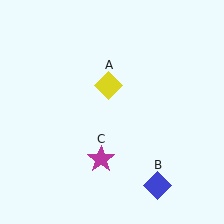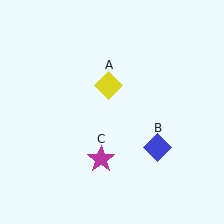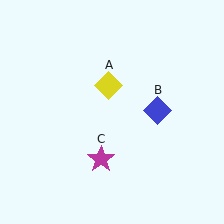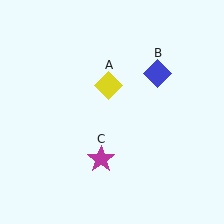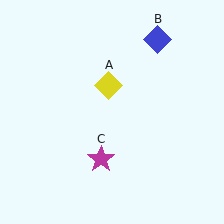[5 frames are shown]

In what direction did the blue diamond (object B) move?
The blue diamond (object B) moved up.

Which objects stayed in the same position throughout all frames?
Yellow diamond (object A) and magenta star (object C) remained stationary.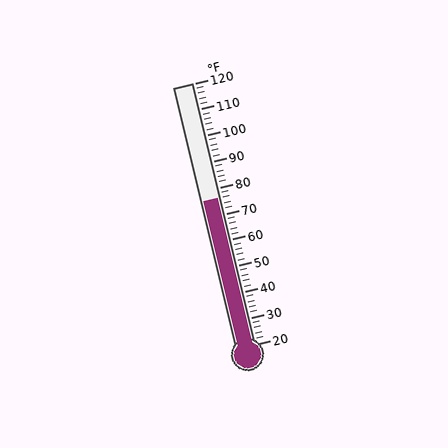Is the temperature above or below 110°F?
The temperature is below 110°F.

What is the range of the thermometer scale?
The thermometer scale ranges from 20°F to 120°F.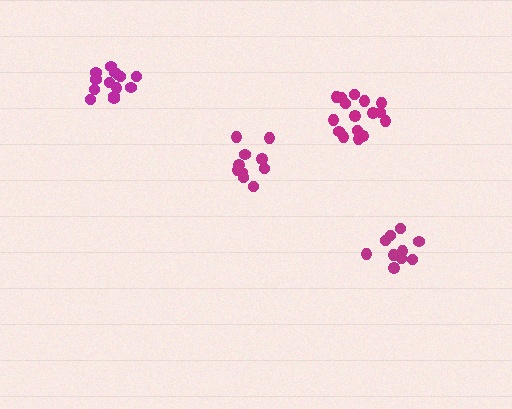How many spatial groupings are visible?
There are 4 spatial groupings.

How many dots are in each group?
Group 1: 10 dots, Group 2: 14 dots, Group 3: 11 dots, Group 4: 16 dots (51 total).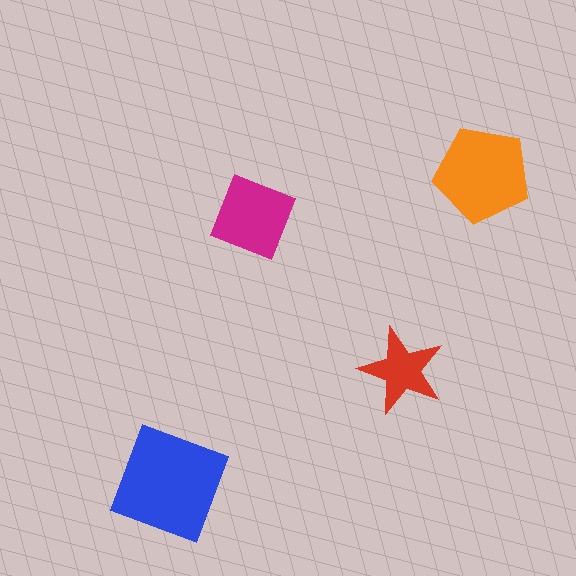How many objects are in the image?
There are 4 objects in the image.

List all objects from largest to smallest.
The blue square, the orange pentagon, the magenta diamond, the red star.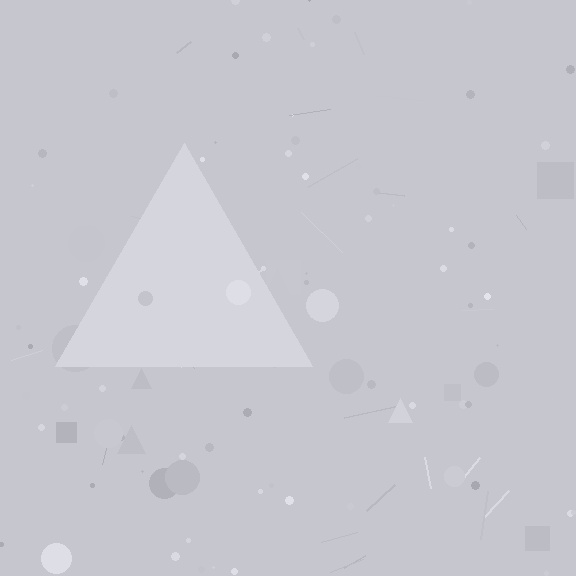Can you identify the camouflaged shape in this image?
The camouflaged shape is a triangle.